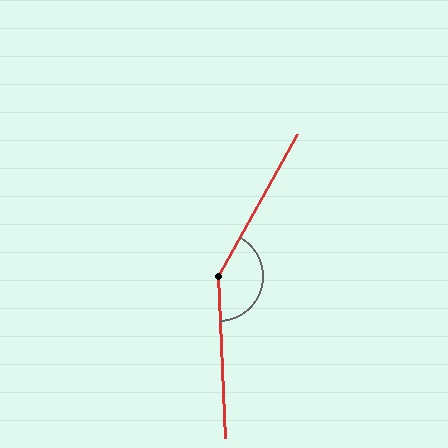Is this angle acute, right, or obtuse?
It is obtuse.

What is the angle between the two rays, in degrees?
Approximately 148 degrees.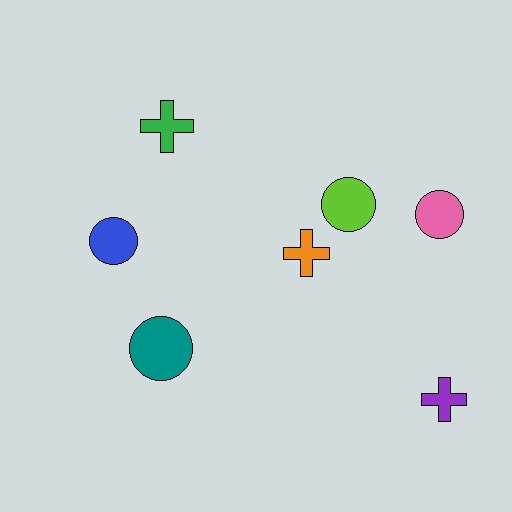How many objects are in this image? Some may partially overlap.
There are 7 objects.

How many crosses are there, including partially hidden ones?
There are 3 crosses.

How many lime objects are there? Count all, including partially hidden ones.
There is 1 lime object.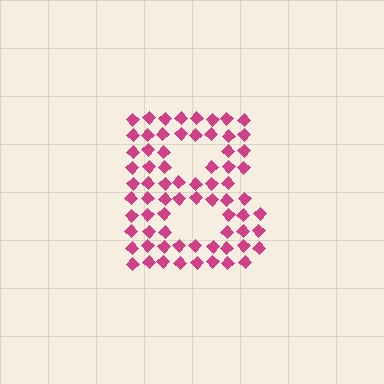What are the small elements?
The small elements are diamonds.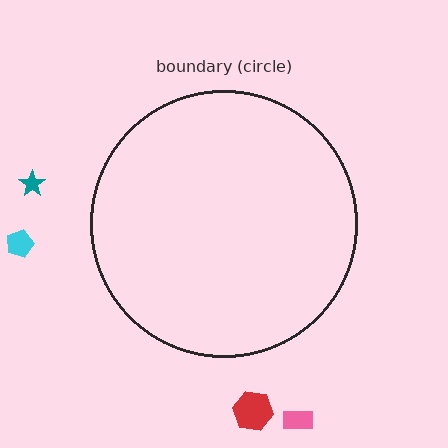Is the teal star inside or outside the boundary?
Outside.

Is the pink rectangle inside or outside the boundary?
Outside.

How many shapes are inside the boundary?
0 inside, 4 outside.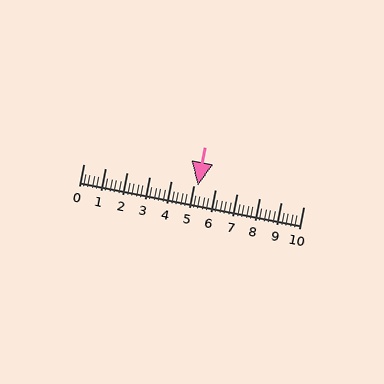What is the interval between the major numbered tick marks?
The major tick marks are spaced 1 units apart.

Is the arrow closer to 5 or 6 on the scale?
The arrow is closer to 5.